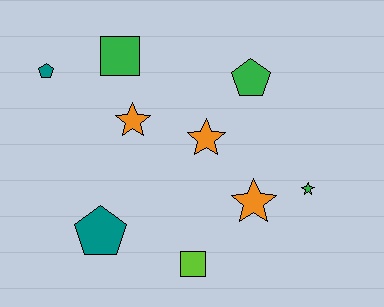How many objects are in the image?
There are 9 objects.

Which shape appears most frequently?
Star, with 4 objects.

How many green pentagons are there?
There is 1 green pentagon.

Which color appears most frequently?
Orange, with 3 objects.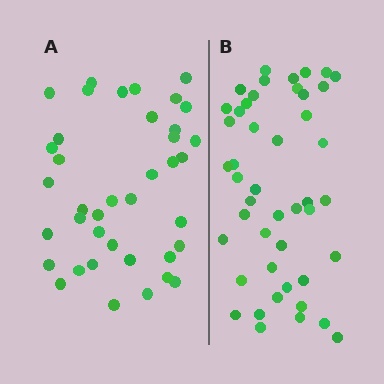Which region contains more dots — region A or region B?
Region B (the right region) has more dots.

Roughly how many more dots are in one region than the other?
Region B has roughly 8 or so more dots than region A.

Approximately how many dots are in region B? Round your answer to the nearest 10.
About 50 dots. (The exact count is 46, which rounds to 50.)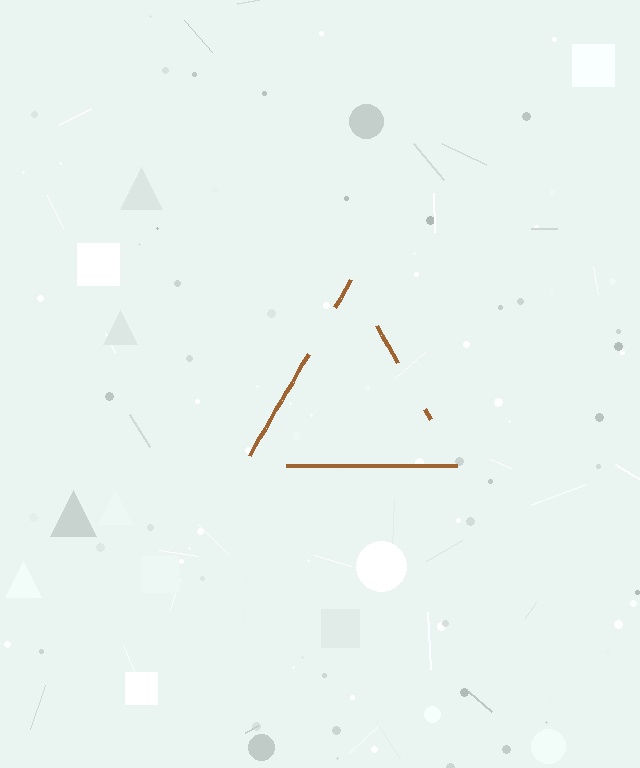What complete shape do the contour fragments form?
The contour fragments form a triangle.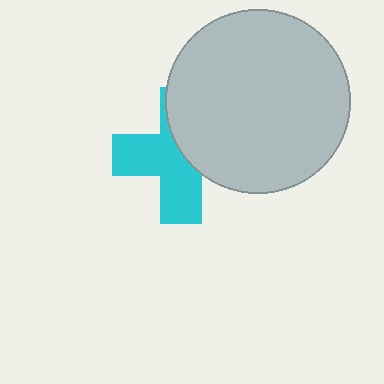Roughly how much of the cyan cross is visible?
About half of it is visible (roughly 55%).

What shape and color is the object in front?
The object in front is a light gray circle.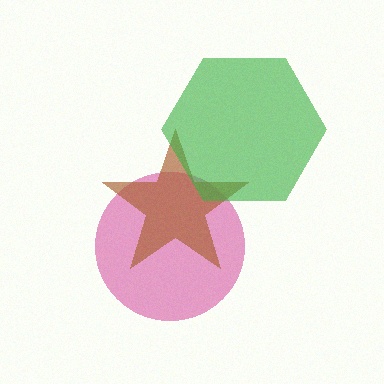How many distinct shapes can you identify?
There are 3 distinct shapes: a pink circle, a brown star, a green hexagon.